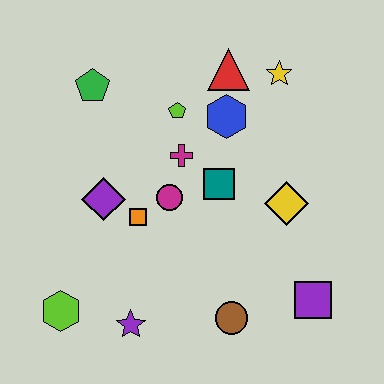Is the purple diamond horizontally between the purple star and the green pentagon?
Yes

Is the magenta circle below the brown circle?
No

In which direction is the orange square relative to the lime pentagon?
The orange square is below the lime pentagon.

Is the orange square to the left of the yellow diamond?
Yes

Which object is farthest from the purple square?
The green pentagon is farthest from the purple square.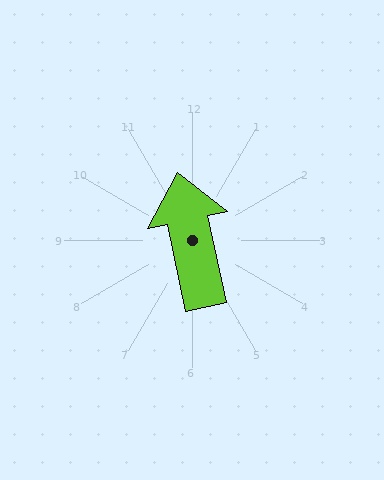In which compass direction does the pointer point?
North.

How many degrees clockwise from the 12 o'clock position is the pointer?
Approximately 348 degrees.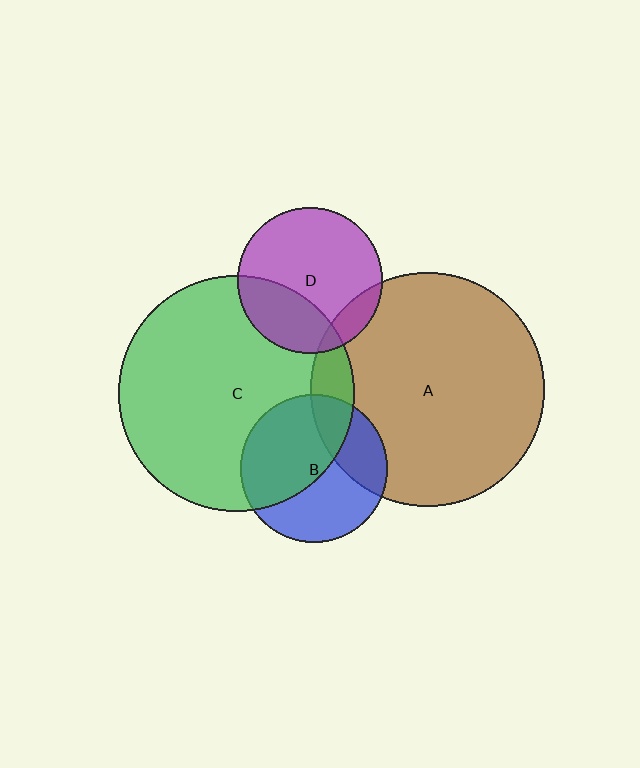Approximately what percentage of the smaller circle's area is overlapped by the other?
Approximately 10%.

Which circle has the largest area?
Circle C (green).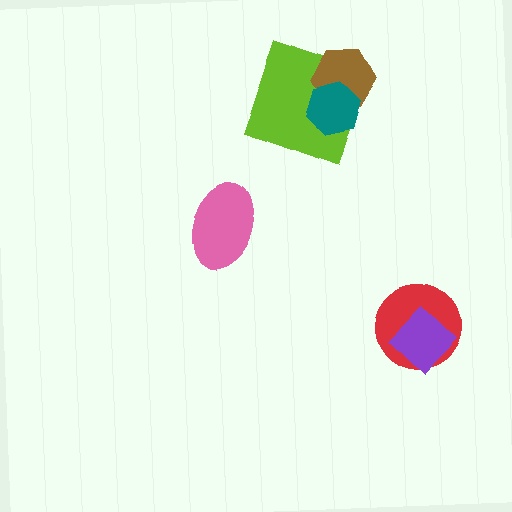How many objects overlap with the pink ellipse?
0 objects overlap with the pink ellipse.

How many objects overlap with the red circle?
1 object overlaps with the red circle.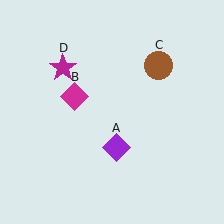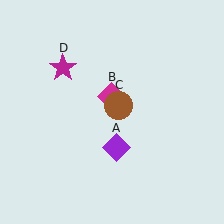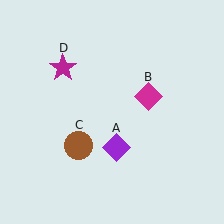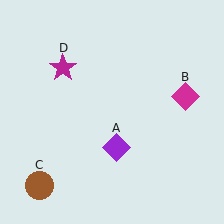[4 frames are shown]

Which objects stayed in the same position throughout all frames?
Purple diamond (object A) and magenta star (object D) remained stationary.